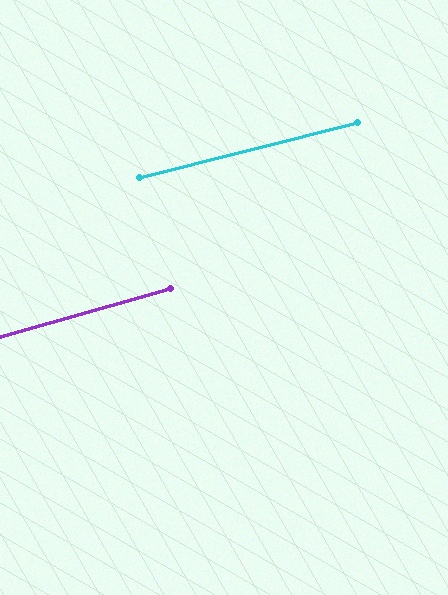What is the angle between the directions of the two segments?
Approximately 1 degree.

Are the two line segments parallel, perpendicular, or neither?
Parallel — their directions differ by only 1.4°.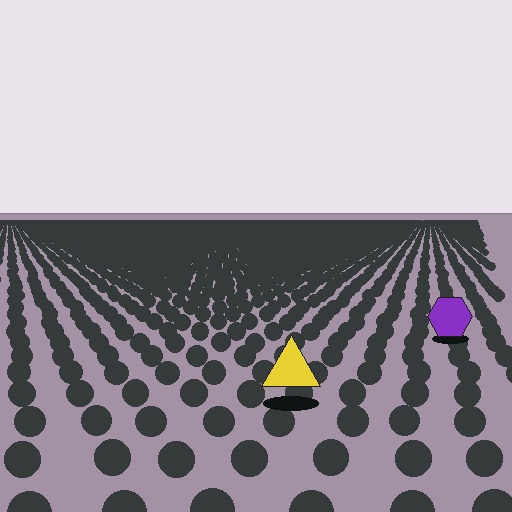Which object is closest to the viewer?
The yellow triangle is closest. The texture marks near it are larger and more spread out.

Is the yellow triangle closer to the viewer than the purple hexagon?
Yes. The yellow triangle is closer — you can tell from the texture gradient: the ground texture is coarser near it.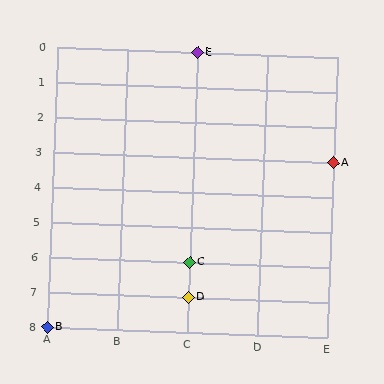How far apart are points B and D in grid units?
Points B and D are 2 columns and 1 row apart (about 2.2 grid units diagonally).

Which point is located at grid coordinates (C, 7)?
Point D is at (C, 7).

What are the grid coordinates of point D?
Point D is at grid coordinates (C, 7).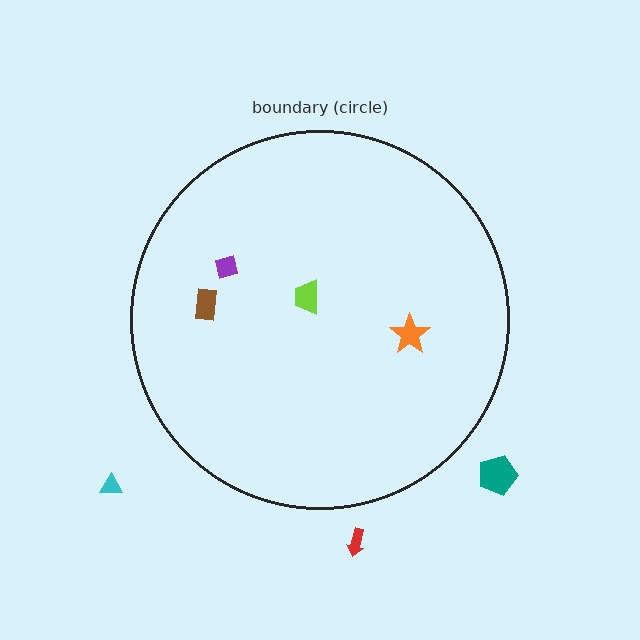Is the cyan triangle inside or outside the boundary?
Outside.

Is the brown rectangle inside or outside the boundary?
Inside.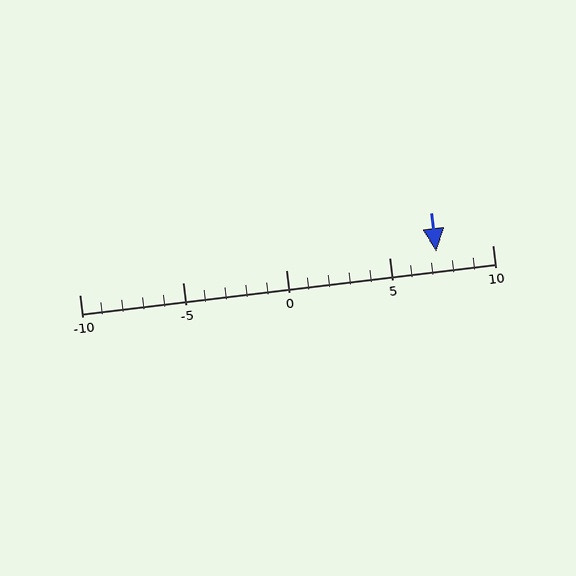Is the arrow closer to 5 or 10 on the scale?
The arrow is closer to 5.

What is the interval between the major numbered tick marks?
The major tick marks are spaced 5 units apart.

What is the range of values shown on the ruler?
The ruler shows values from -10 to 10.